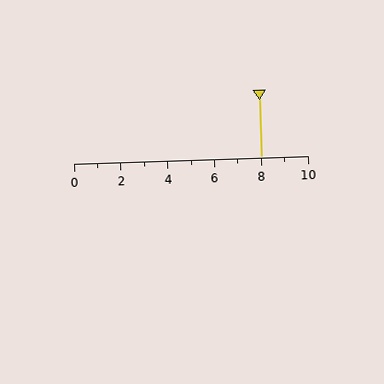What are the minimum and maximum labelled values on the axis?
The axis runs from 0 to 10.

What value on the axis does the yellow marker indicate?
The marker indicates approximately 8.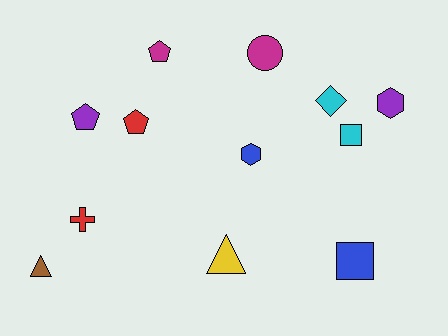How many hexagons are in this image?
There are 2 hexagons.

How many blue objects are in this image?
There are 2 blue objects.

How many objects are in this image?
There are 12 objects.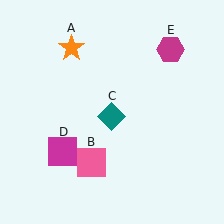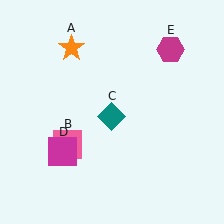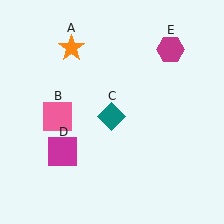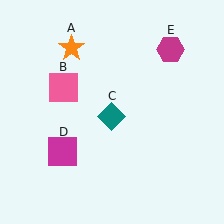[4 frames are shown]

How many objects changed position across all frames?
1 object changed position: pink square (object B).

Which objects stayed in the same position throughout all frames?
Orange star (object A) and teal diamond (object C) and magenta square (object D) and magenta hexagon (object E) remained stationary.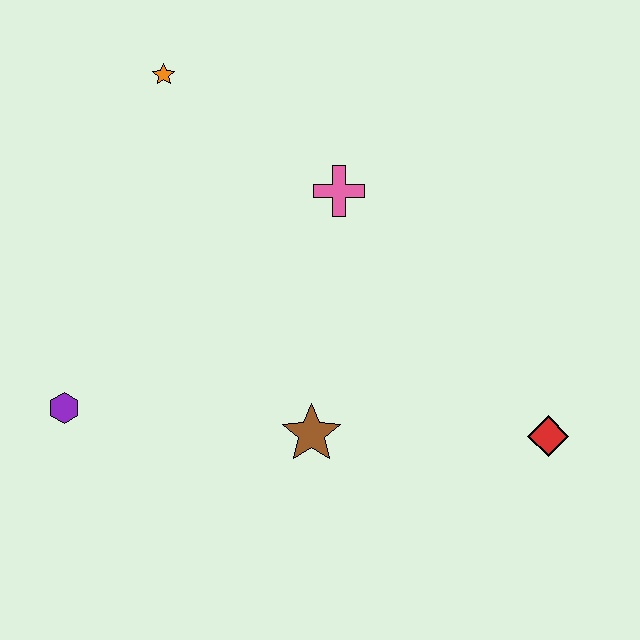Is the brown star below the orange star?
Yes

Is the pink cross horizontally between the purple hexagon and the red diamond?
Yes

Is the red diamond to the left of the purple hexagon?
No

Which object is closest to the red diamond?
The brown star is closest to the red diamond.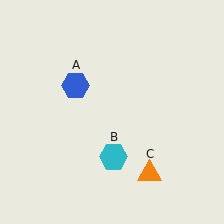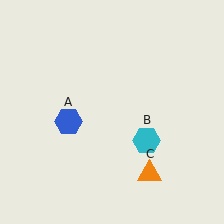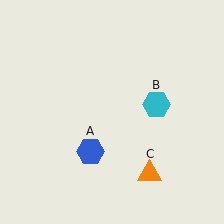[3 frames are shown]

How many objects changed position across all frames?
2 objects changed position: blue hexagon (object A), cyan hexagon (object B).